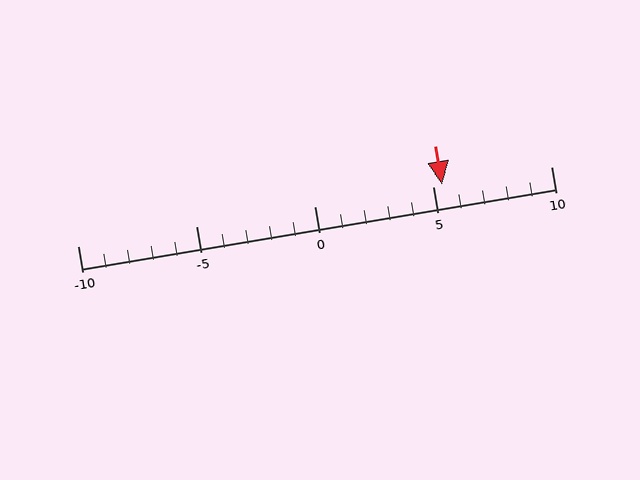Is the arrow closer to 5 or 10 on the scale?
The arrow is closer to 5.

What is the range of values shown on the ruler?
The ruler shows values from -10 to 10.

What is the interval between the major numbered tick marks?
The major tick marks are spaced 5 units apart.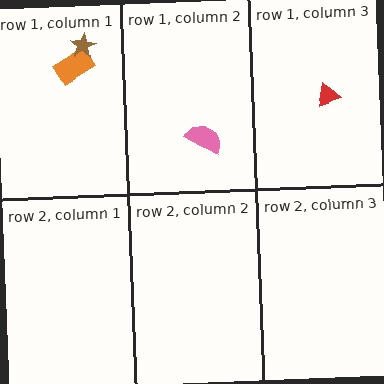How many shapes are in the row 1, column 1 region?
2.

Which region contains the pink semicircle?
The row 1, column 2 region.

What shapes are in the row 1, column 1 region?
The orange rectangle, the brown star.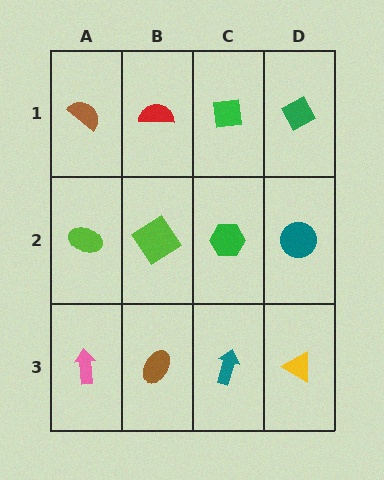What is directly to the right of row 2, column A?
A lime diamond.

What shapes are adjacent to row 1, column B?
A lime diamond (row 2, column B), a brown semicircle (row 1, column A), a green square (row 1, column C).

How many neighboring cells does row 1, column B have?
3.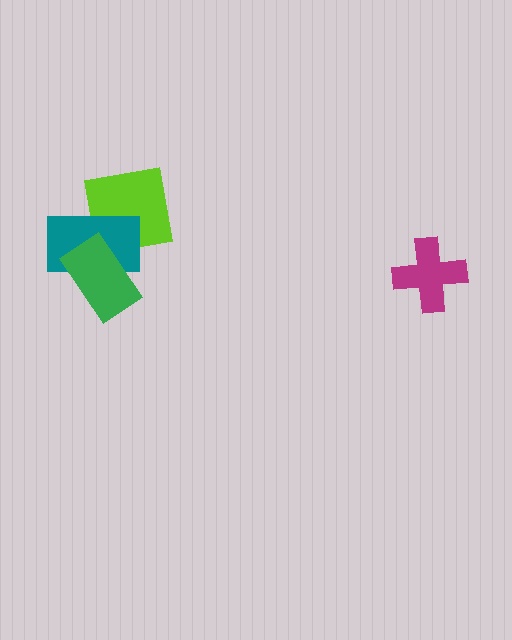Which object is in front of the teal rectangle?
The green rectangle is in front of the teal rectangle.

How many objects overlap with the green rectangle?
1 object overlaps with the green rectangle.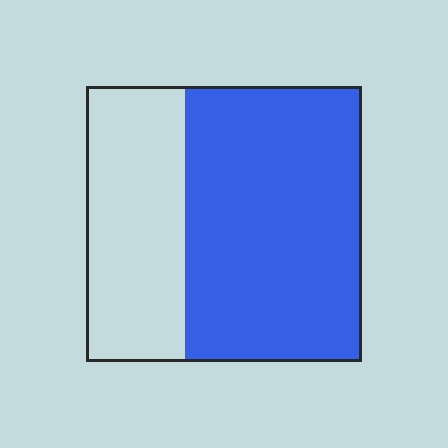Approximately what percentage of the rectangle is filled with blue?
Approximately 65%.